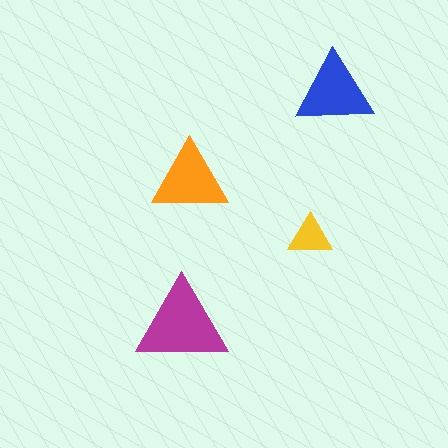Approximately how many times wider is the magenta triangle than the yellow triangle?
About 2 times wider.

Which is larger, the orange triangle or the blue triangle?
The blue one.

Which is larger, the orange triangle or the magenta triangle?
The magenta one.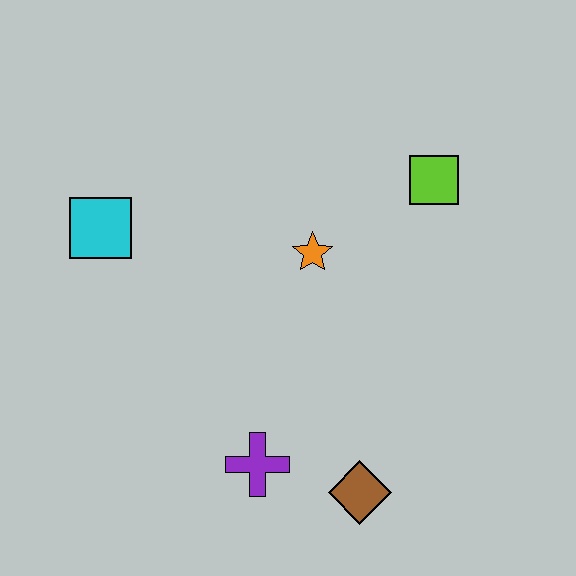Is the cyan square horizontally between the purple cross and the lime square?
No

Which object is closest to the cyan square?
The orange star is closest to the cyan square.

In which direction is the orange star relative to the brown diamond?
The orange star is above the brown diamond.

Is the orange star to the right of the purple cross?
Yes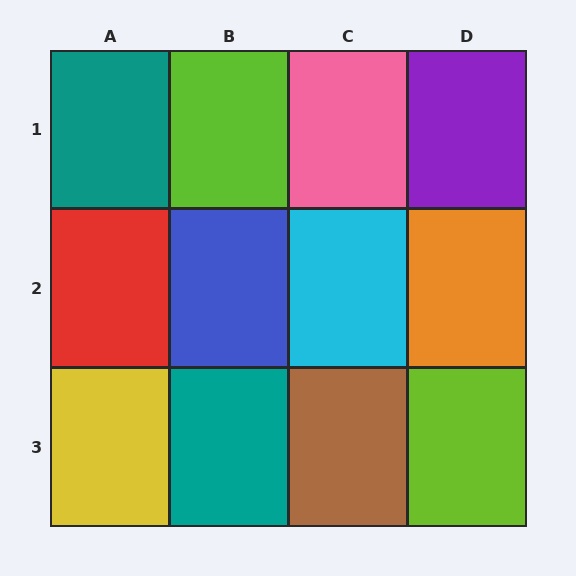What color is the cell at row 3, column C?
Brown.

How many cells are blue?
1 cell is blue.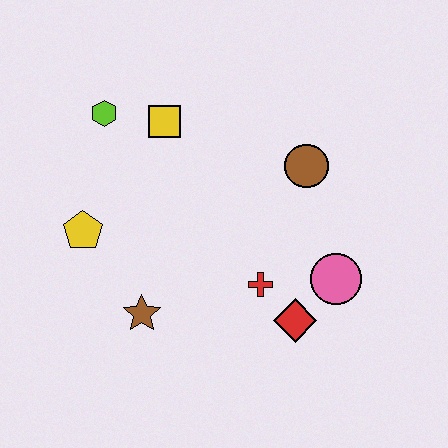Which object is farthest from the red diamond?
The lime hexagon is farthest from the red diamond.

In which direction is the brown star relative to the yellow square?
The brown star is below the yellow square.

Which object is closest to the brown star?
The yellow pentagon is closest to the brown star.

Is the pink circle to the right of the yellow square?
Yes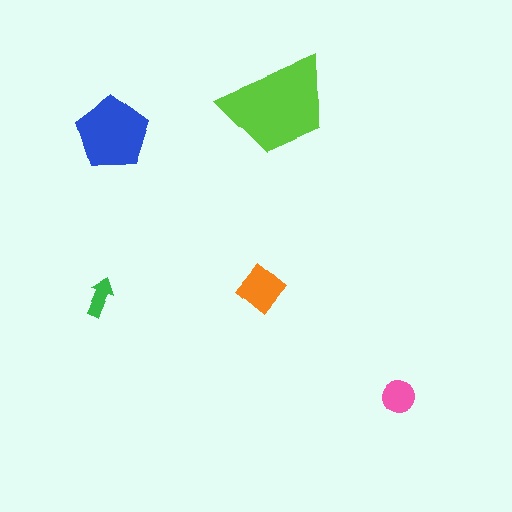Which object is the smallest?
The green arrow.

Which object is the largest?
The lime trapezoid.